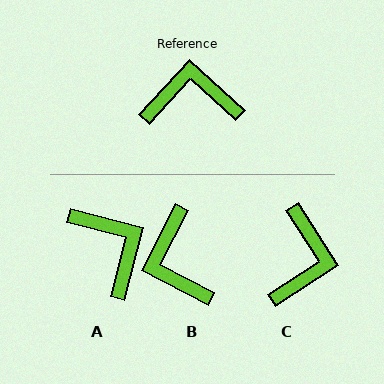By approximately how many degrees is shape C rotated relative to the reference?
Approximately 105 degrees clockwise.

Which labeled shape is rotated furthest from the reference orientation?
B, about 105 degrees away.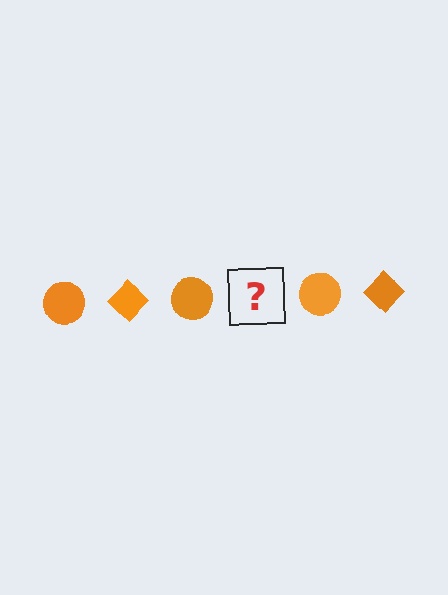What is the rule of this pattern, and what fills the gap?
The rule is that the pattern cycles through circle, diamond shapes in orange. The gap should be filled with an orange diamond.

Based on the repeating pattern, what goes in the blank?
The blank should be an orange diamond.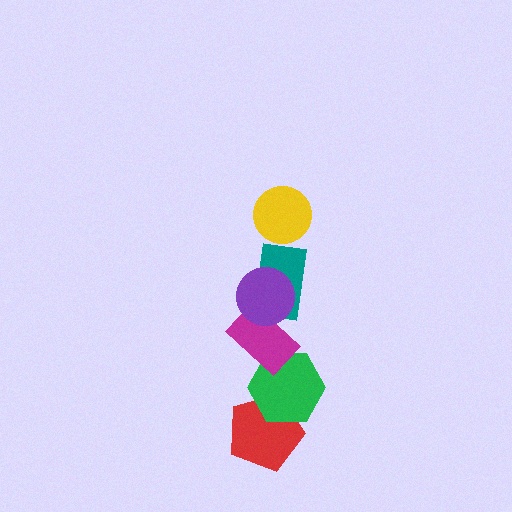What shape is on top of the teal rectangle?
The purple circle is on top of the teal rectangle.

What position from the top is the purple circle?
The purple circle is 2nd from the top.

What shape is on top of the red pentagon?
The green hexagon is on top of the red pentagon.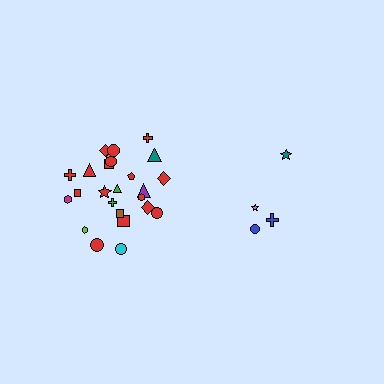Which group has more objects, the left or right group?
The left group.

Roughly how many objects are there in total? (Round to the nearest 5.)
Roughly 30 objects in total.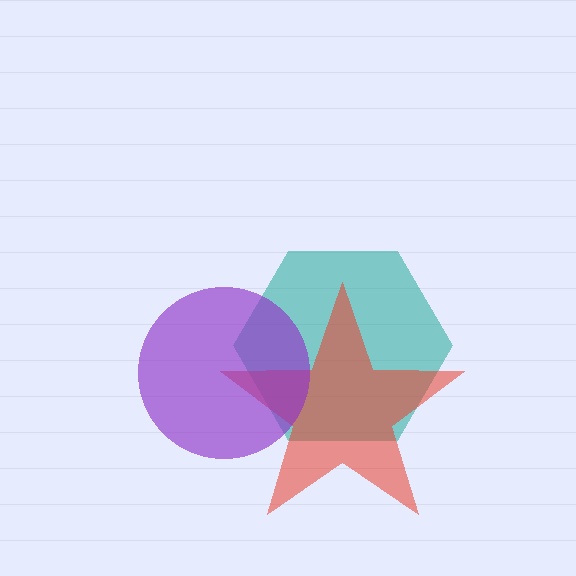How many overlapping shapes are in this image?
There are 3 overlapping shapes in the image.